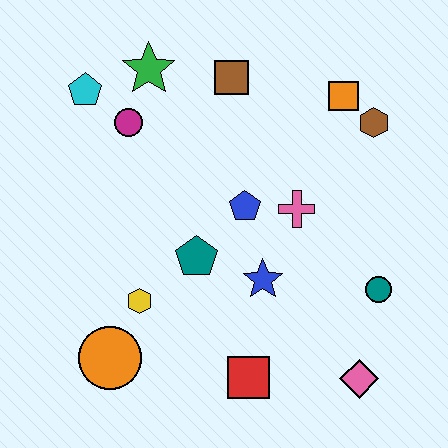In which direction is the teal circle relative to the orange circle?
The teal circle is to the right of the orange circle.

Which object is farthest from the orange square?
The orange circle is farthest from the orange square.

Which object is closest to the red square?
The blue star is closest to the red square.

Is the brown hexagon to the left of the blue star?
No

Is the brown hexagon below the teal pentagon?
No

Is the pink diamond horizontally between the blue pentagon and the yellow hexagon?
No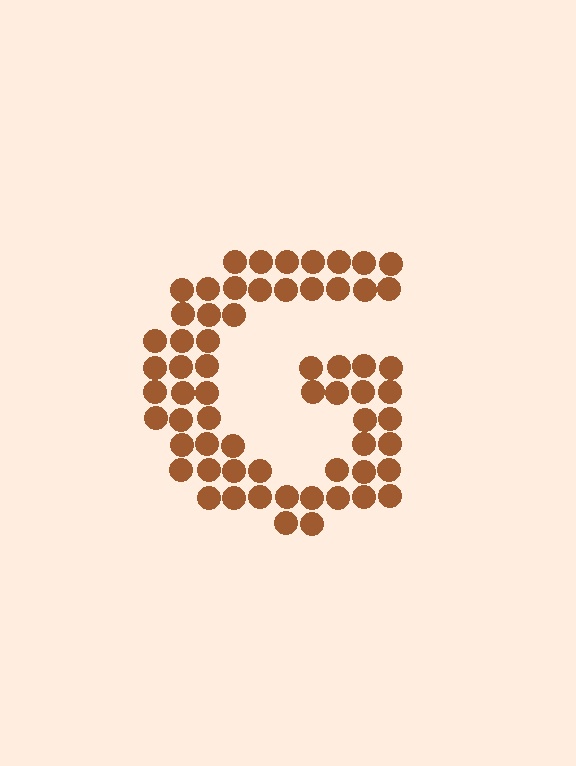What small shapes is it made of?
It is made of small circles.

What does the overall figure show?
The overall figure shows the letter G.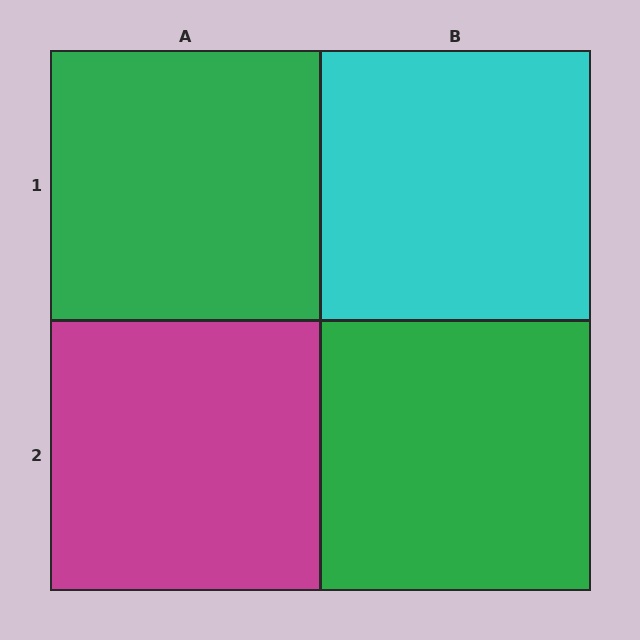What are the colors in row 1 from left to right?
Green, cyan.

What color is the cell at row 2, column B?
Green.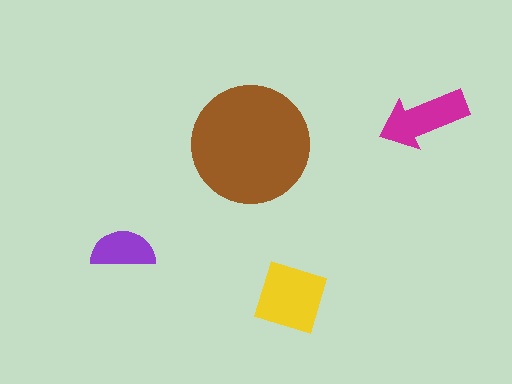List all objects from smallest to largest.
The purple semicircle, the magenta arrow, the yellow diamond, the brown circle.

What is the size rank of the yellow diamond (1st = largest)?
2nd.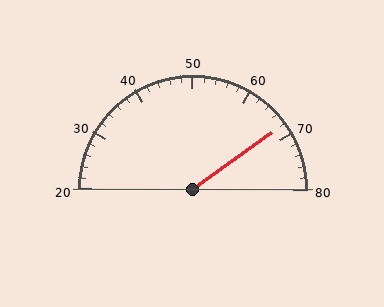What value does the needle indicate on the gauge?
The needle indicates approximately 68.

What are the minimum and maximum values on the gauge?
The gauge ranges from 20 to 80.